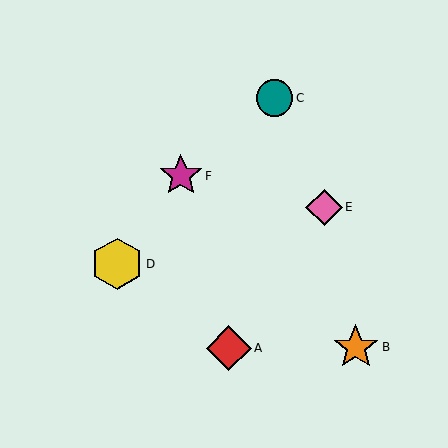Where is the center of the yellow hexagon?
The center of the yellow hexagon is at (117, 264).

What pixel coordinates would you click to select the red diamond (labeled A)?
Click at (229, 348) to select the red diamond A.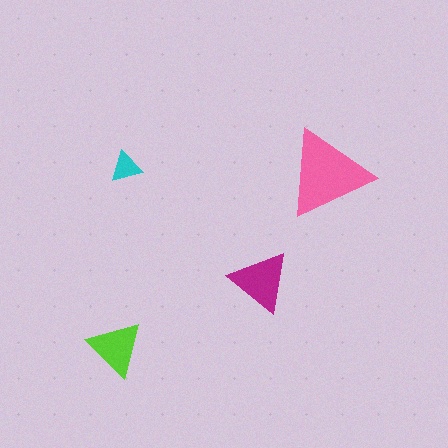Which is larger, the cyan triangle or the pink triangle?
The pink one.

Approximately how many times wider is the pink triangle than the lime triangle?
About 1.5 times wider.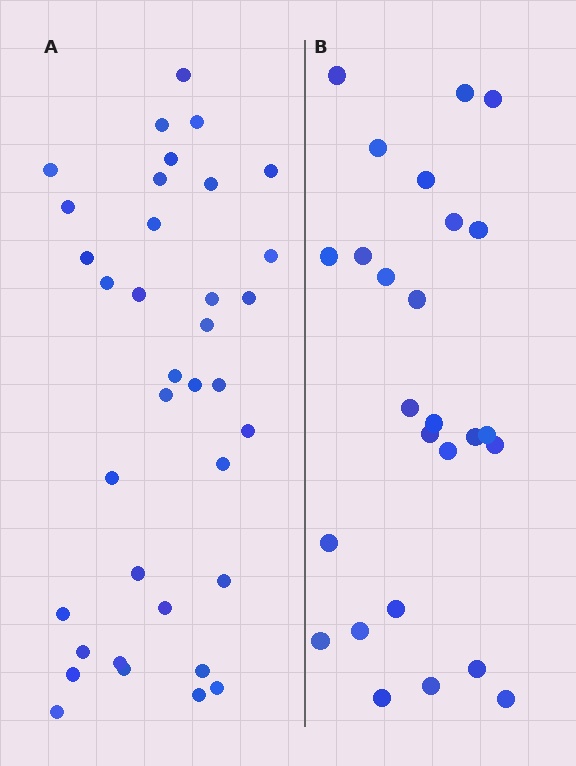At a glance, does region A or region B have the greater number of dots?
Region A (the left region) has more dots.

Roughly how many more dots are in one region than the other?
Region A has roughly 10 or so more dots than region B.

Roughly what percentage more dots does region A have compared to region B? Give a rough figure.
About 40% more.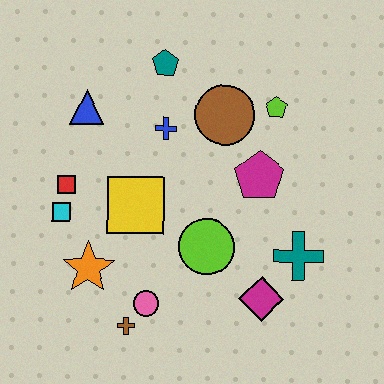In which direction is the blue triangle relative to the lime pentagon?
The blue triangle is to the left of the lime pentagon.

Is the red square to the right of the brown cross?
No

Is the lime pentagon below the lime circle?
No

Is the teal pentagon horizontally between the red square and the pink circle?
No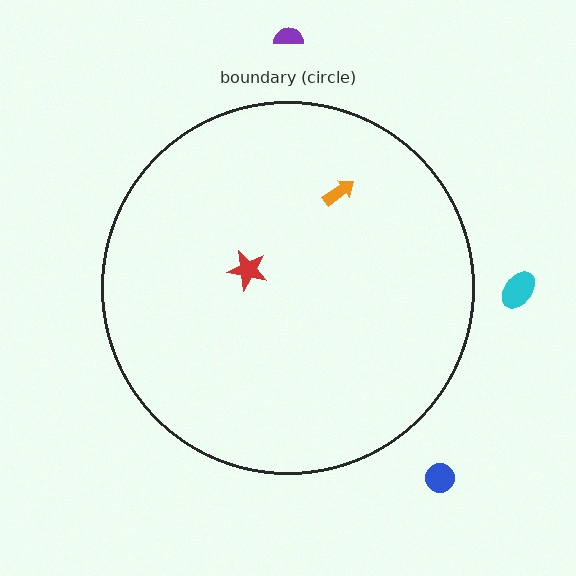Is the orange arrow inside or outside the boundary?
Inside.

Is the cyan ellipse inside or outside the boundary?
Outside.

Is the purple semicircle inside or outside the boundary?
Outside.